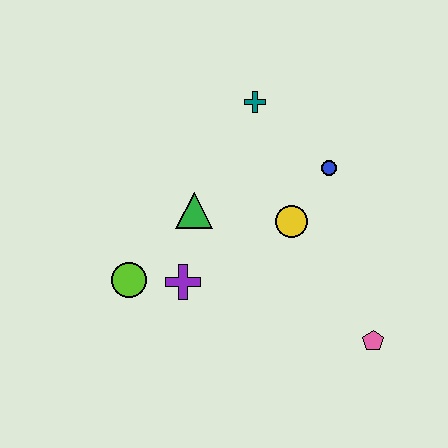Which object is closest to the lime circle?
The purple cross is closest to the lime circle.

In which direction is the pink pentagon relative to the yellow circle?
The pink pentagon is below the yellow circle.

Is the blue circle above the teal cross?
No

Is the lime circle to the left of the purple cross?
Yes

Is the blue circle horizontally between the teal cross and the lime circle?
No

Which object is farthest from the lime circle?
The pink pentagon is farthest from the lime circle.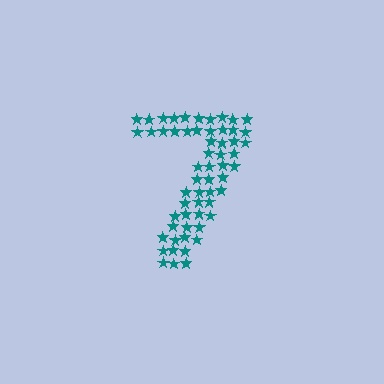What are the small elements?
The small elements are stars.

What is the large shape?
The large shape is the digit 7.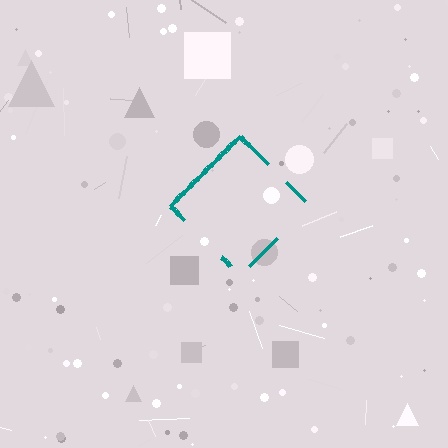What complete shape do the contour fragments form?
The contour fragments form a diamond.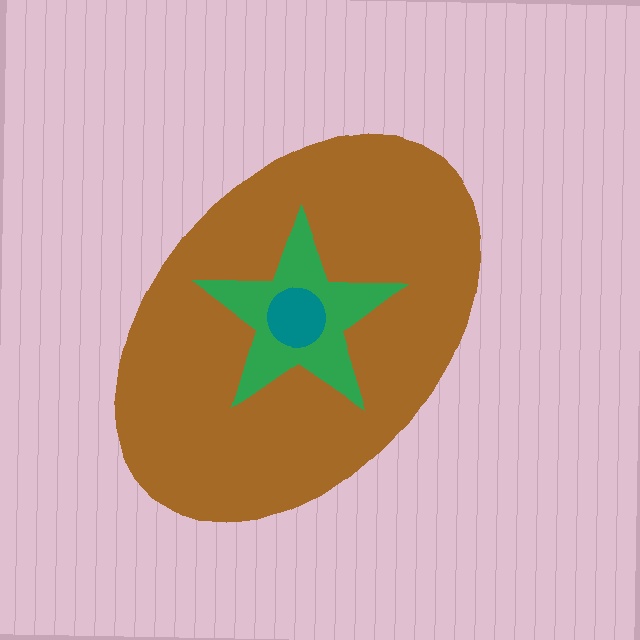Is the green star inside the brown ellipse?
Yes.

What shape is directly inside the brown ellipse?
The green star.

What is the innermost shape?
The teal circle.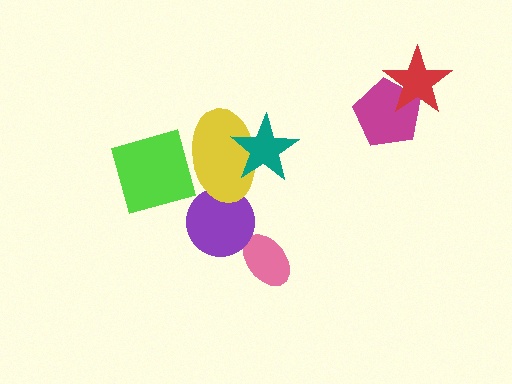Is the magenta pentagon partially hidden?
Yes, it is partially covered by another shape.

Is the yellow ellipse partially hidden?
Yes, it is partially covered by another shape.